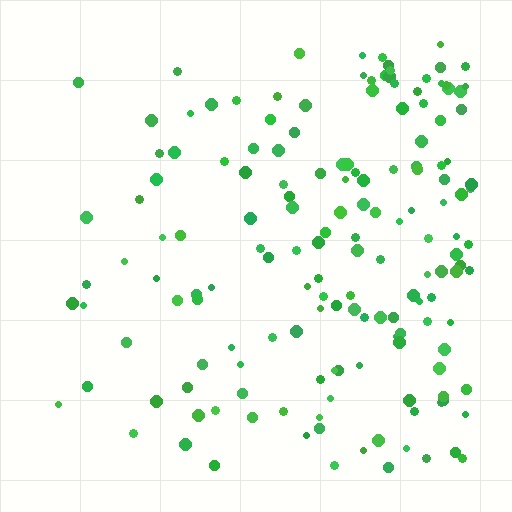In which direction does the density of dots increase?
From left to right, with the right side densest.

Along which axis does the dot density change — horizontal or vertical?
Horizontal.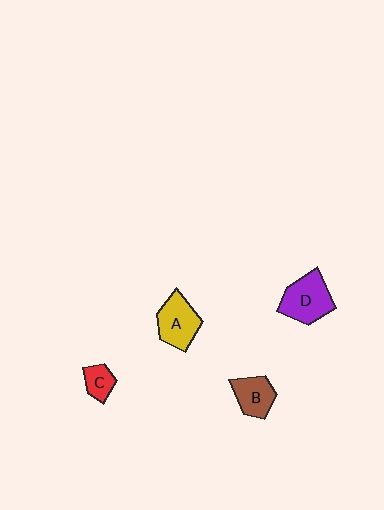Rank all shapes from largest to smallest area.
From largest to smallest: D (purple), A (yellow), B (brown), C (red).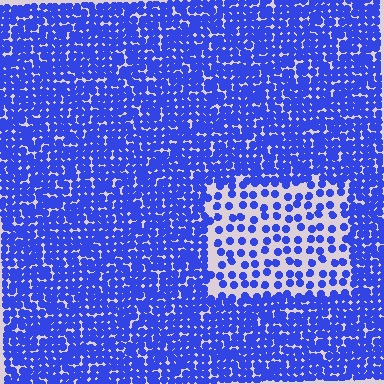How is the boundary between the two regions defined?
The boundary is defined by a change in element density (approximately 2.5x ratio). All elements are the same color, size, and shape.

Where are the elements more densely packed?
The elements are more densely packed outside the rectangle boundary.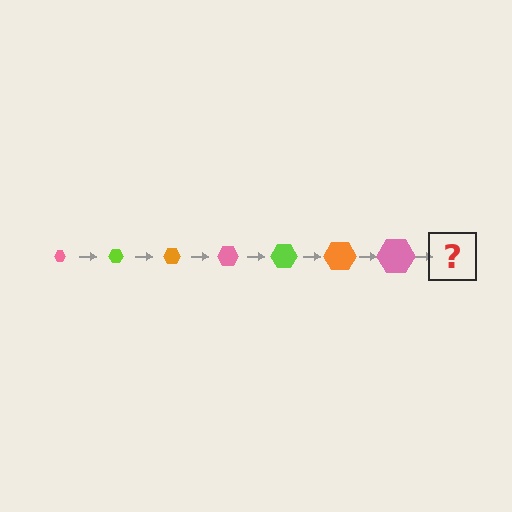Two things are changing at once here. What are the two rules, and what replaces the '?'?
The two rules are that the hexagon grows larger each step and the color cycles through pink, lime, and orange. The '?' should be a lime hexagon, larger than the previous one.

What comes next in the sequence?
The next element should be a lime hexagon, larger than the previous one.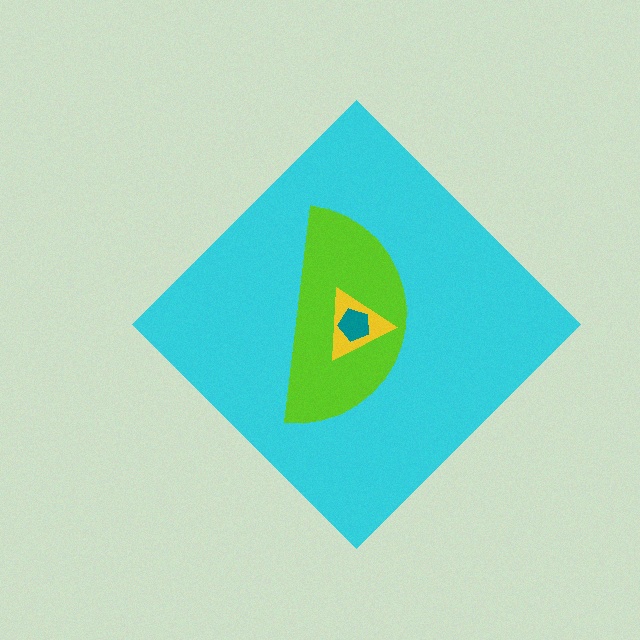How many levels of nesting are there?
4.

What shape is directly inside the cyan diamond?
The lime semicircle.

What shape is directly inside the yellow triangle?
The teal pentagon.